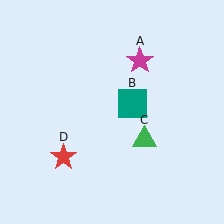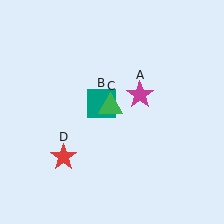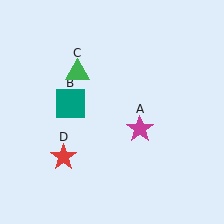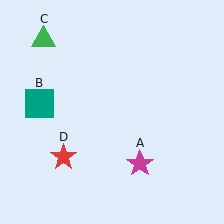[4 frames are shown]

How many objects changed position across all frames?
3 objects changed position: magenta star (object A), teal square (object B), green triangle (object C).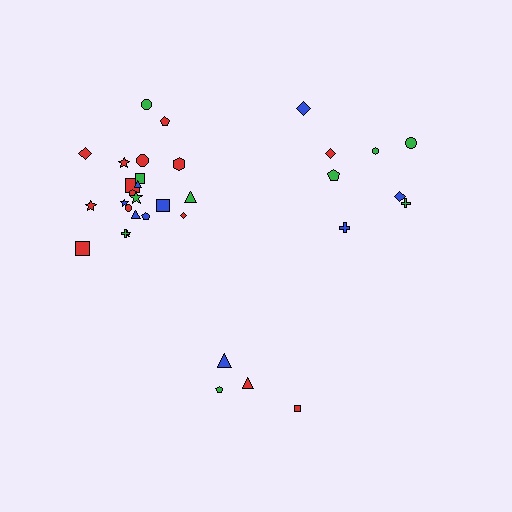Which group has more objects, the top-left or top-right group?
The top-left group.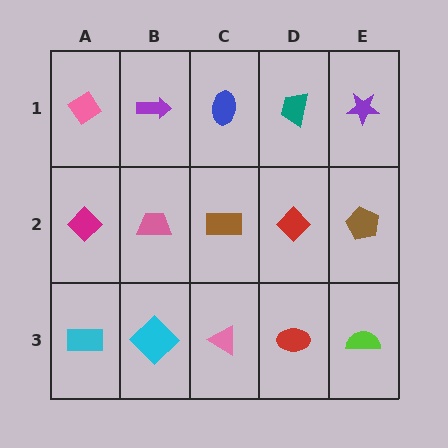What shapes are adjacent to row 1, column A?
A magenta diamond (row 2, column A), a purple arrow (row 1, column B).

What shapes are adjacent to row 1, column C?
A brown rectangle (row 2, column C), a purple arrow (row 1, column B), a teal trapezoid (row 1, column D).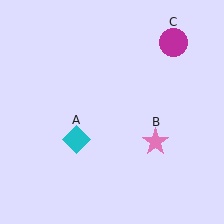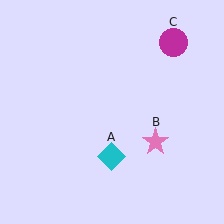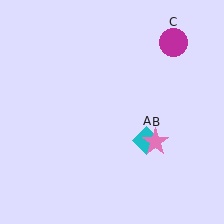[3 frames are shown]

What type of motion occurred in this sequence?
The cyan diamond (object A) rotated counterclockwise around the center of the scene.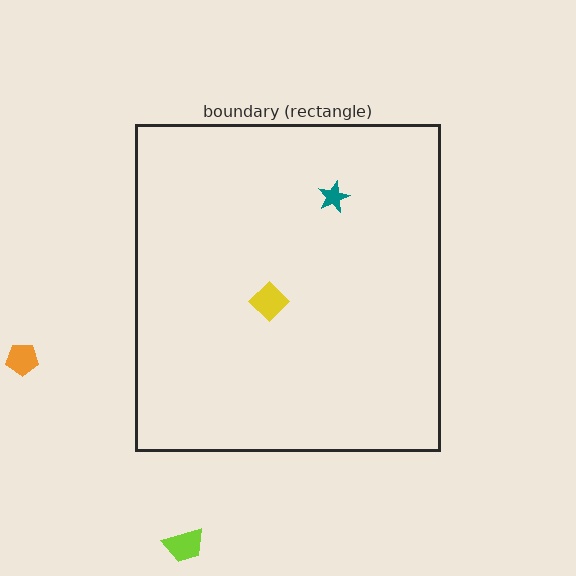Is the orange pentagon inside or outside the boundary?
Outside.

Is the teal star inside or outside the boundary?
Inside.